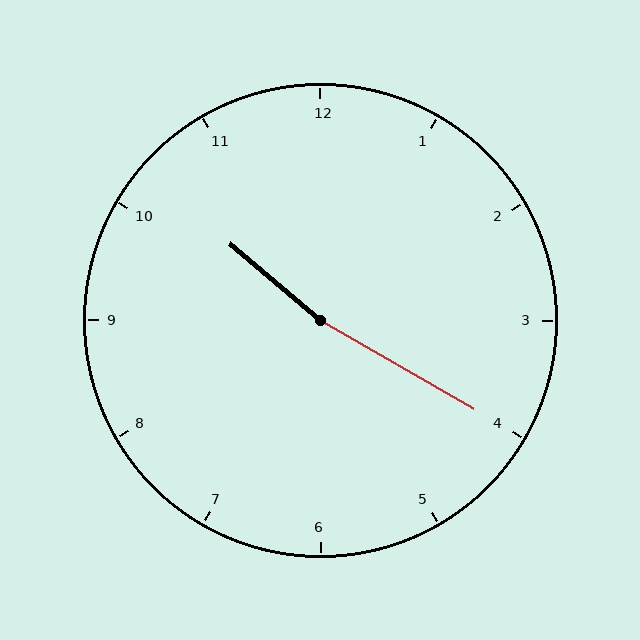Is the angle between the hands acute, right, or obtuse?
It is obtuse.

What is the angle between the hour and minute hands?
Approximately 170 degrees.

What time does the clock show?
10:20.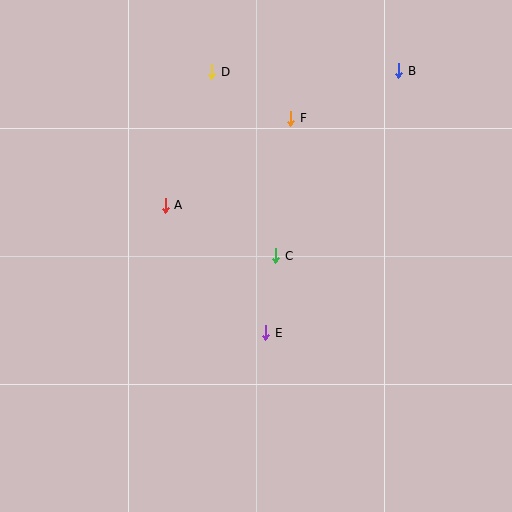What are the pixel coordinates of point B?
Point B is at (399, 71).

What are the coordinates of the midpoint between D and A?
The midpoint between D and A is at (189, 139).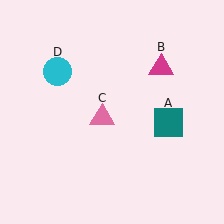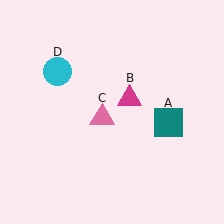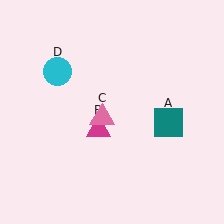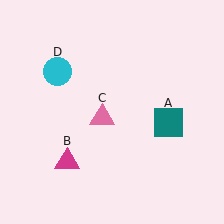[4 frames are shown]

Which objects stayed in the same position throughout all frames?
Teal square (object A) and pink triangle (object C) and cyan circle (object D) remained stationary.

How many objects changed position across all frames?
1 object changed position: magenta triangle (object B).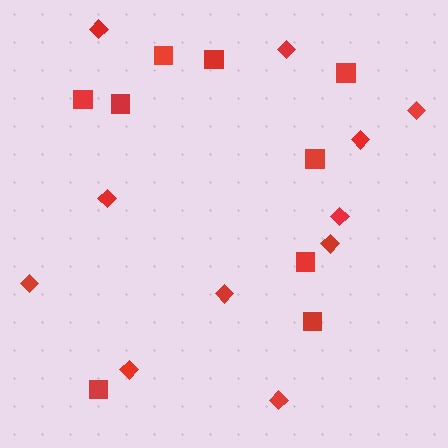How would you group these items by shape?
There are 2 groups: one group of squares (9) and one group of diamonds (11).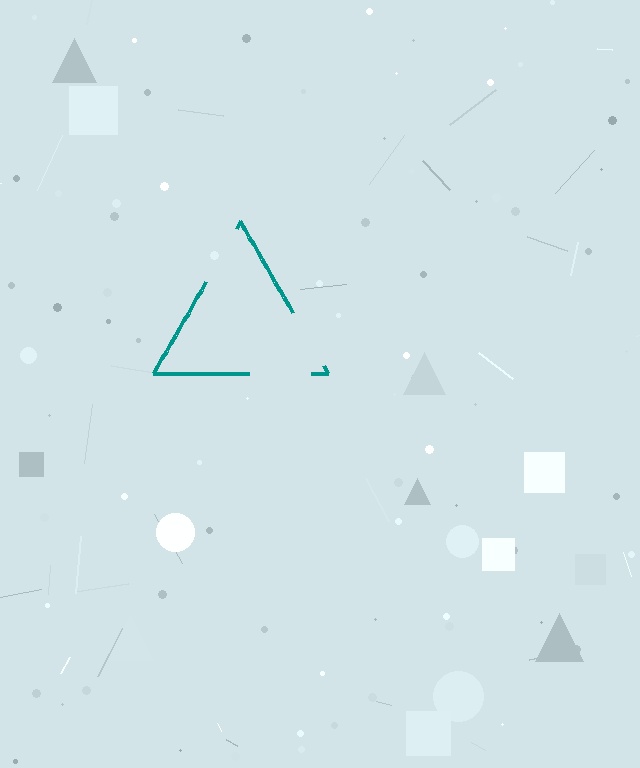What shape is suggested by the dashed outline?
The dashed outline suggests a triangle.